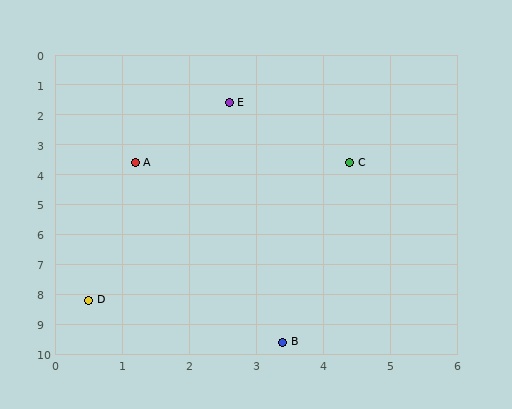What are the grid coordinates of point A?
Point A is at approximately (1.2, 3.6).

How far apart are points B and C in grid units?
Points B and C are about 6.1 grid units apart.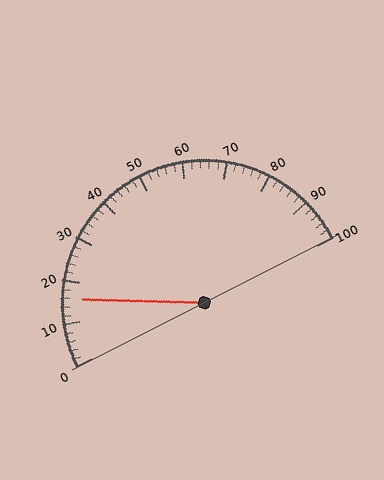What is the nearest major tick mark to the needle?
The nearest major tick mark is 20.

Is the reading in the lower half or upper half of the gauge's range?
The reading is in the lower half of the range (0 to 100).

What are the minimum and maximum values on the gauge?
The gauge ranges from 0 to 100.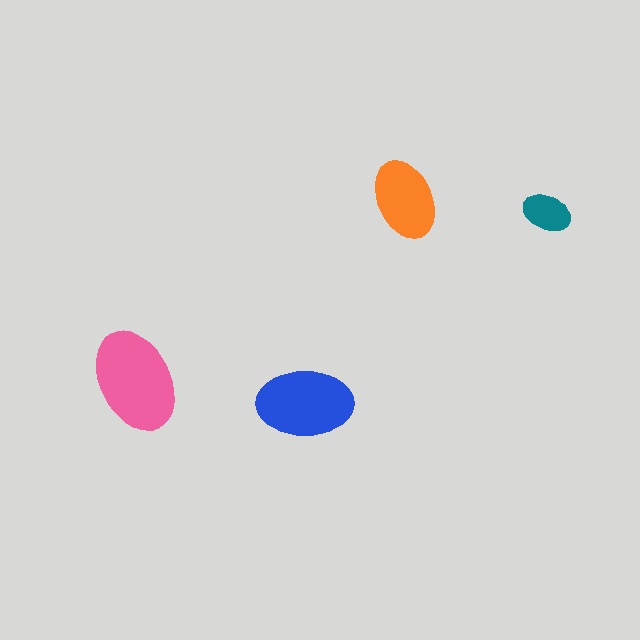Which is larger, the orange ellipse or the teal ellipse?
The orange one.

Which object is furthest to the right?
The teal ellipse is rightmost.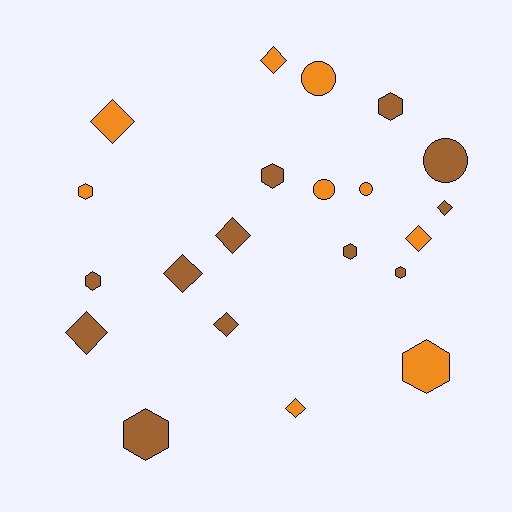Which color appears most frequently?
Brown, with 12 objects.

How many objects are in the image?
There are 21 objects.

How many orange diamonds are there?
There are 4 orange diamonds.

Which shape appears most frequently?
Diamond, with 9 objects.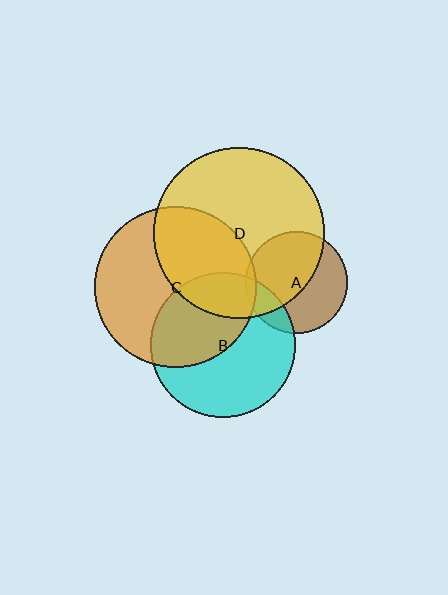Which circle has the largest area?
Circle D (yellow).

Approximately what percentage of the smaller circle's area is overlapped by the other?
Approximately 15%.